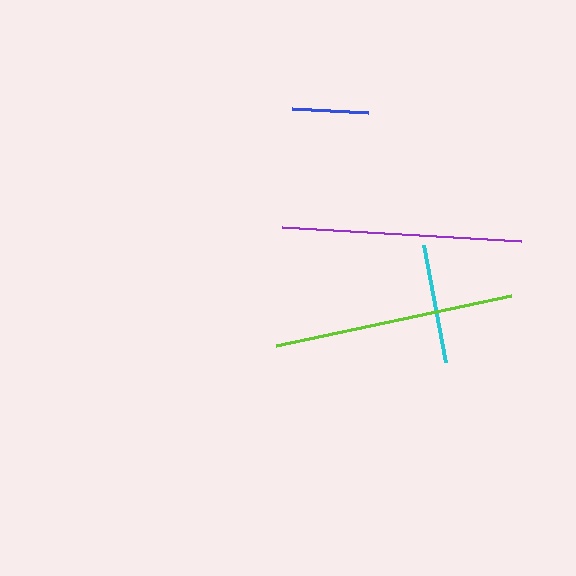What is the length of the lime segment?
The lime segment is approximately 240 pixels long.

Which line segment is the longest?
The lime line is the longest at approximately 240 pixels.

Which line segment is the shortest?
The blue line is the shortest at approximately 75 pixels.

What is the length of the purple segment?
The purple segment is approximately 239 pixels long.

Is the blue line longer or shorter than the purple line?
The purple line is longer than the blue line.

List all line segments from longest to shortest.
From longest to shortest: lime, purple, cyan, blue.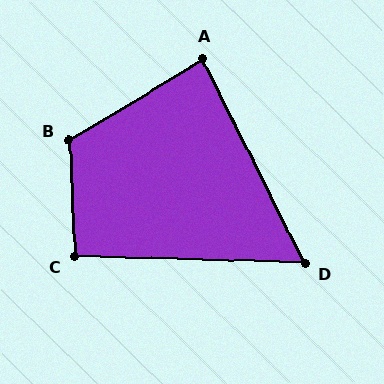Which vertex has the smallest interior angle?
D, at approximately 62 degrees.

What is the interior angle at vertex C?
Approximately 95 degrees (approximately right).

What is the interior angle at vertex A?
Approximately 85 degrees (approximately right).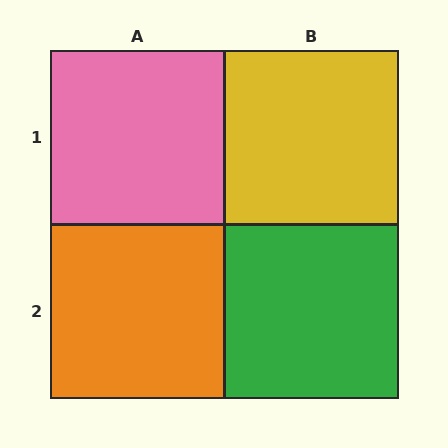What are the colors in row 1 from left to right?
Pink, yellow.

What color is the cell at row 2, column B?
Green.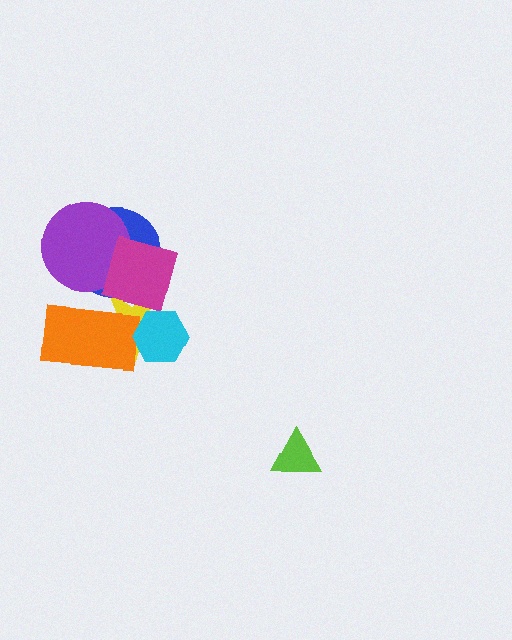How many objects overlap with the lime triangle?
0 objects overlap with the lime triangle.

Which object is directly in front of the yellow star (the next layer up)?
The blue circle is directly in front of the yellow star.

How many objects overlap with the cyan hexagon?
1 object overlaps with the cyan hexagon.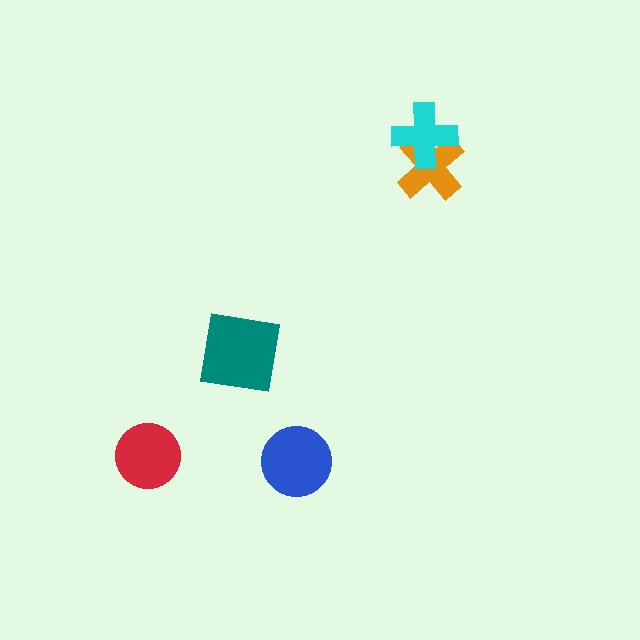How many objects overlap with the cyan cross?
1 object overlaps with the cyan cross.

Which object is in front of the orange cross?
The cyan cross is in front of the orange cross.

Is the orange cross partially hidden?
Yes, it is partially covered by another shape.